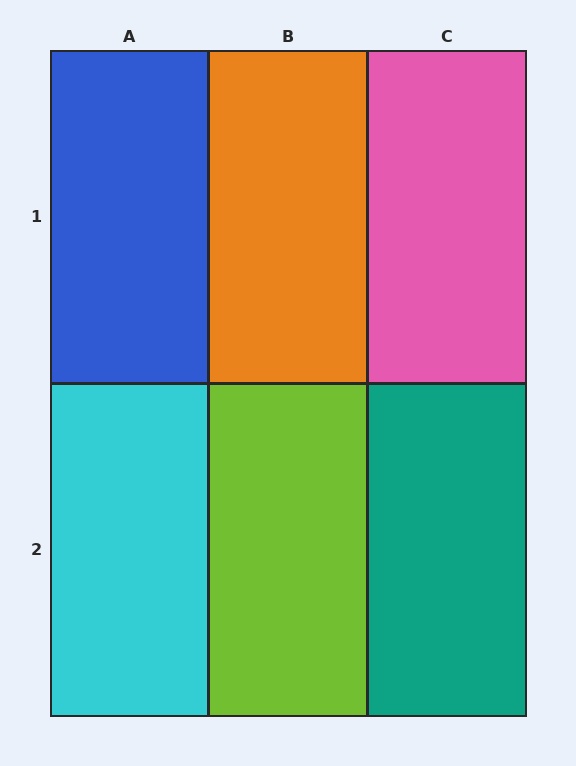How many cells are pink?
1 cell is pink.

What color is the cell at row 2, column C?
Teal.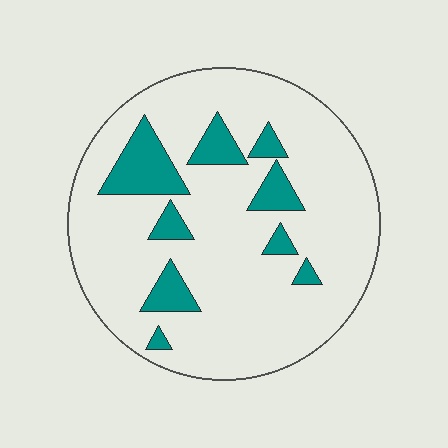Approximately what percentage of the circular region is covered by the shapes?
Approximately 15%.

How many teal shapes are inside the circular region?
9.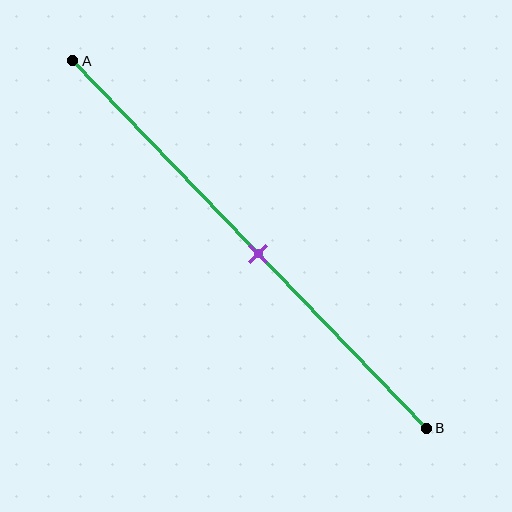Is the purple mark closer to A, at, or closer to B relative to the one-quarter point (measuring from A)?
The purple mark is closer to point B than the one-quarter point of segment AB.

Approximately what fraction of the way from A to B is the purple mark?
The purple mark is approximately 50% of the way from A to B.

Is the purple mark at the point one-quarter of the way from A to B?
No, the mark is at about 50% from A, not at the 25% one-quarter point.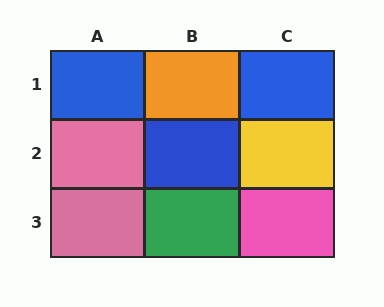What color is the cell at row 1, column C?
Blue.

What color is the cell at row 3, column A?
Pink.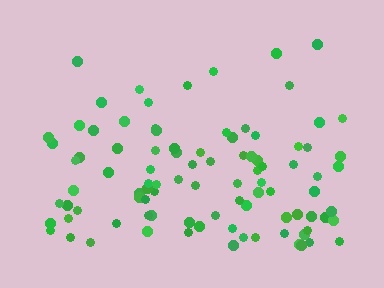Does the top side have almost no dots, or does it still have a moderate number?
Still a moderate number, just noticeably fewer than the bottom.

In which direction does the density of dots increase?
From top to bottom, with the bottom side densest.